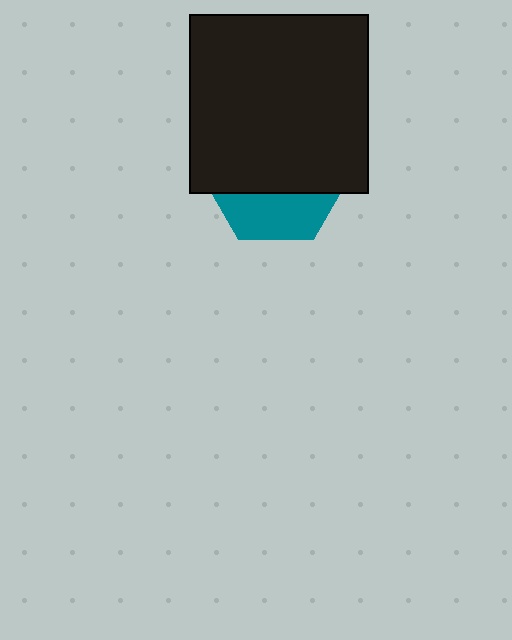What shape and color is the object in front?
The object in front is a black square.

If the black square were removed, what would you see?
You would see the complete teal hexagon.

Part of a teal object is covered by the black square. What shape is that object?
It is a hexagon.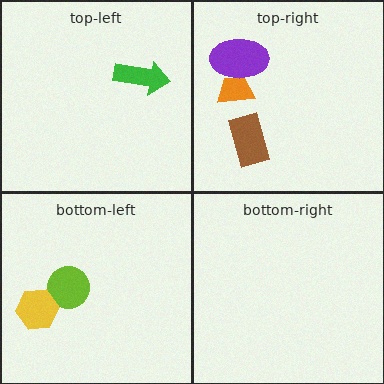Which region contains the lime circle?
The bottom-left region.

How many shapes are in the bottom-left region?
2.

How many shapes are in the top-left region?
1.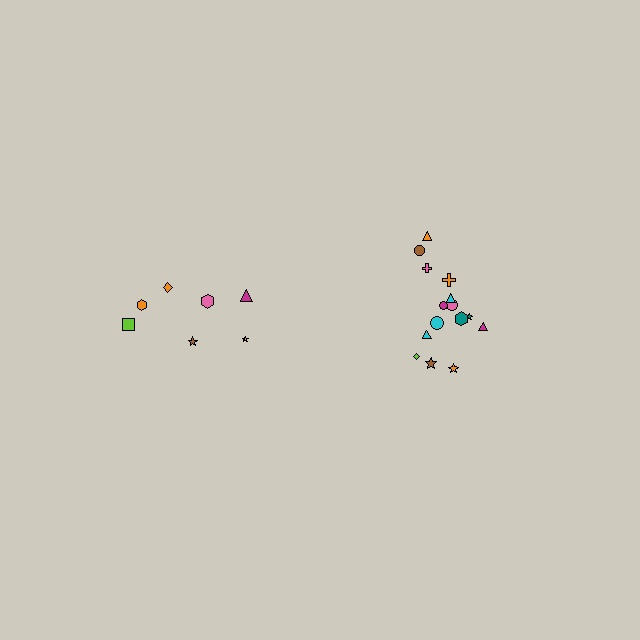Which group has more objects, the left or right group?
The right group.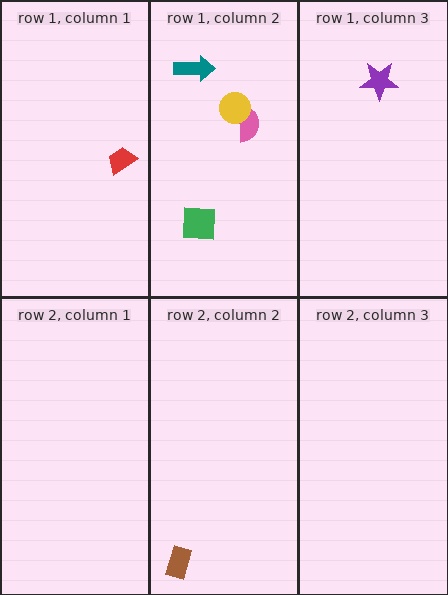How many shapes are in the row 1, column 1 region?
1.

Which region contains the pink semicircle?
The row 1, column 2 region.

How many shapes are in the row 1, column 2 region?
4.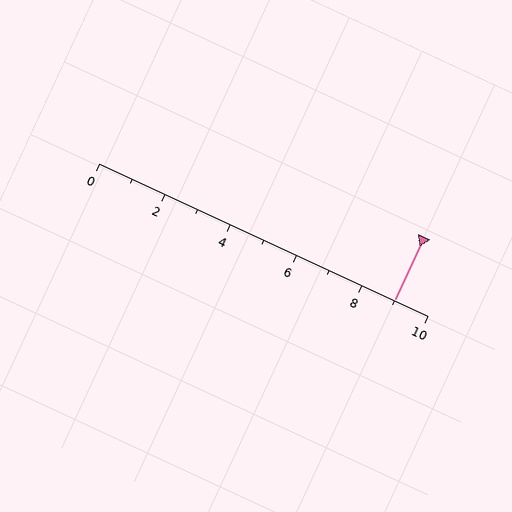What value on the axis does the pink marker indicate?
The marker indicates approximately 9.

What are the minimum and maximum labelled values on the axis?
The axis runs from 0 to 10.